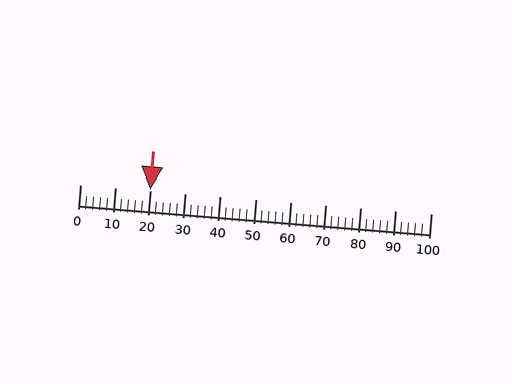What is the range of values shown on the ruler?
The ruler shows values from 0 to 100.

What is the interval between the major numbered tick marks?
The major tick marks are spaced 10 units apart.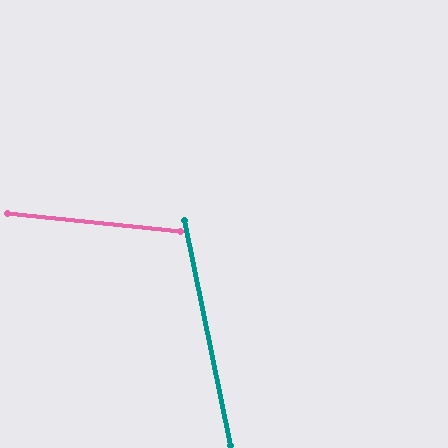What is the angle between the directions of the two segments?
Approximately 72 degrees.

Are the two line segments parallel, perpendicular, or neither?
Neither parallel nor perpendicular — they differ by about 72°.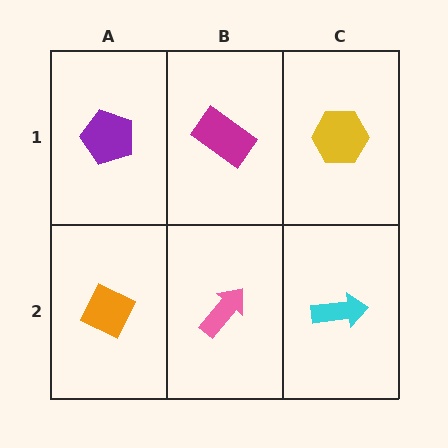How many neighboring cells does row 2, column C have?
2.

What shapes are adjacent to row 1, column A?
An orange diamond (row 2, column A), a magenta rectangle (row 1, column B).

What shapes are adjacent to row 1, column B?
A pink arrow (row 2, column B), a purple pentagon (row 1, column A), a yellow hexagon (row 1, column C).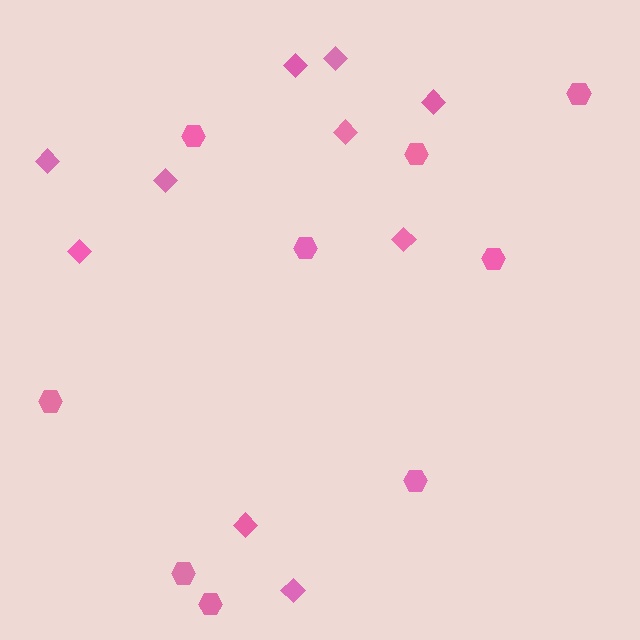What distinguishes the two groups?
There are 2 groups: one group of hexagons (9) and one group of diamonds (10).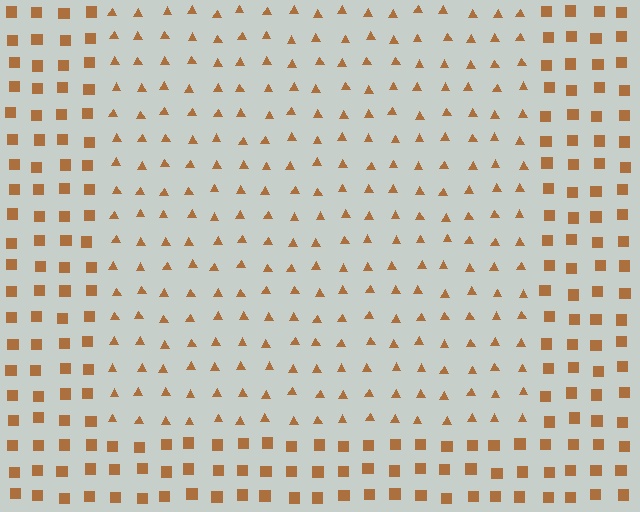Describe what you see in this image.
The image is filled with small brown elements arranged in a uniform grid. A rectangle-shaped region contains triangles, while the surrounding area contains squares. The boundary is defined purely by the change in element shape.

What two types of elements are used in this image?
The image uses triangles inside the rectangle region and squares outside it.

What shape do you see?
I see a rectangle.